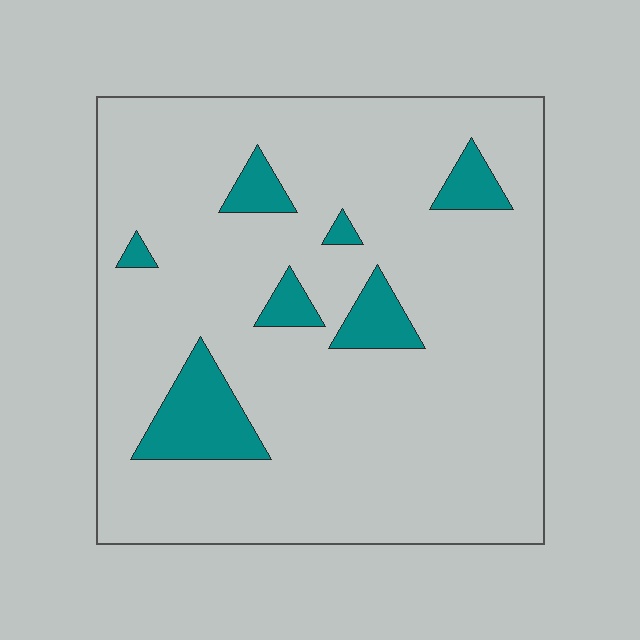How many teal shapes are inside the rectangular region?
7.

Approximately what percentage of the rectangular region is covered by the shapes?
Approximately 10%.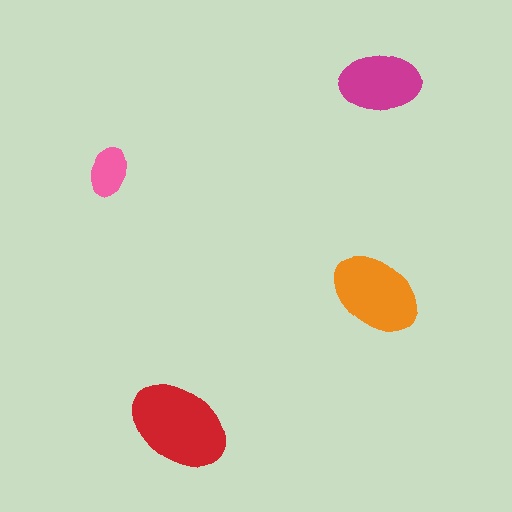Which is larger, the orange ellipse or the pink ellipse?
The orange one.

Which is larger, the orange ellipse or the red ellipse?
The red one.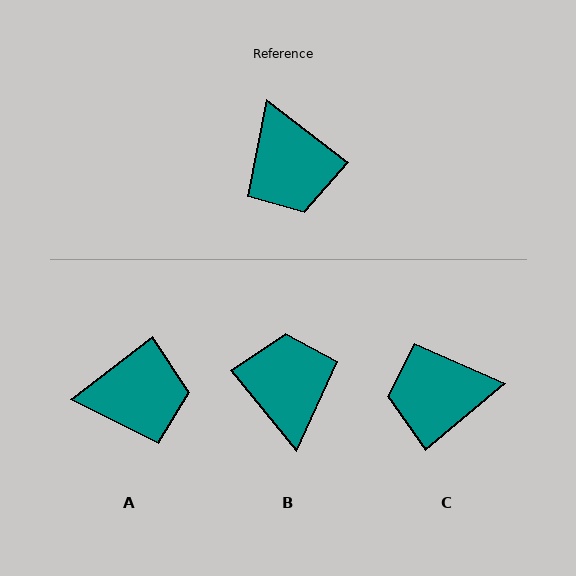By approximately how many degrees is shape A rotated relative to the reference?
Approximately 75 degrees counter-clockwise.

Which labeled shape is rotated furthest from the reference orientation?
B, about 166 degrees away.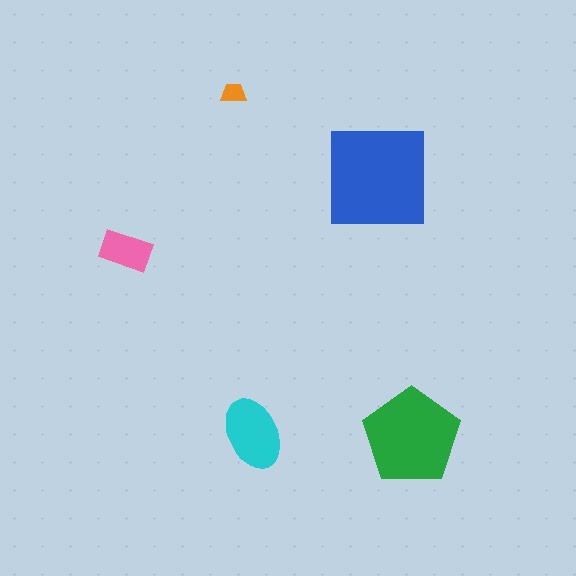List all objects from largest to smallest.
The blue square, the green pentagon, the cyan ellipse, the pink rectangle, the orange trapezoid.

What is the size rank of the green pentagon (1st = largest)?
2nd.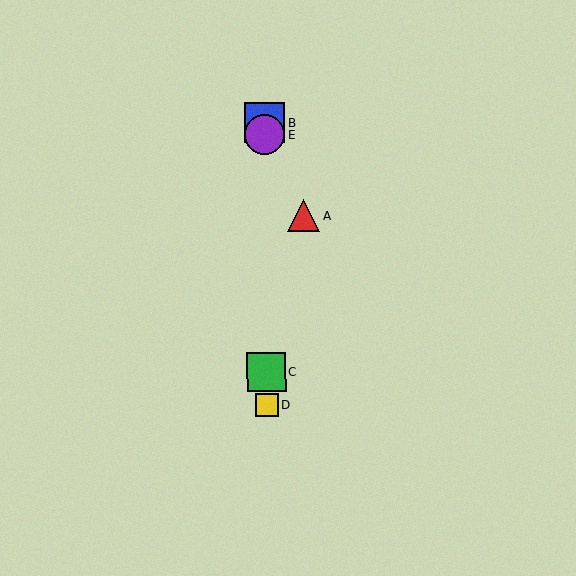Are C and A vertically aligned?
No, C is at x≈266 and A is at x≈303.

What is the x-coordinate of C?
Object C is at x≈266.